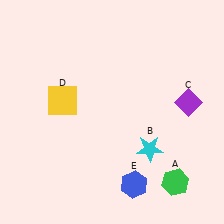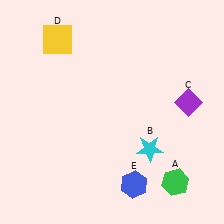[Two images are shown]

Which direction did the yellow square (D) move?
The yellow square (D) moved up.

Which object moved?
The yellow square (D) moved up.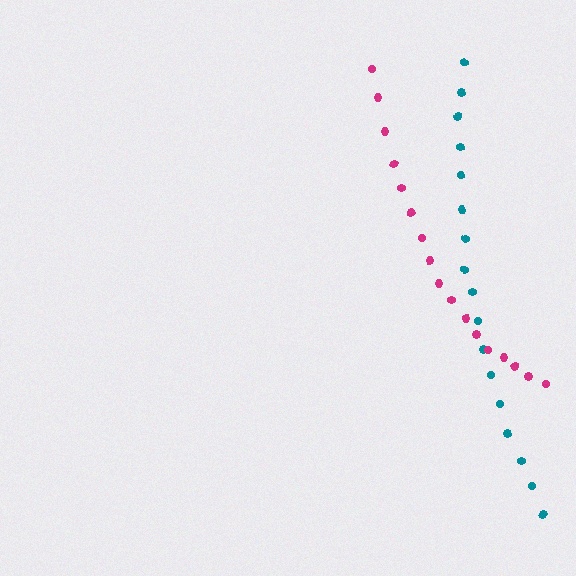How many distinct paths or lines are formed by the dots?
There are 2 distinct paths.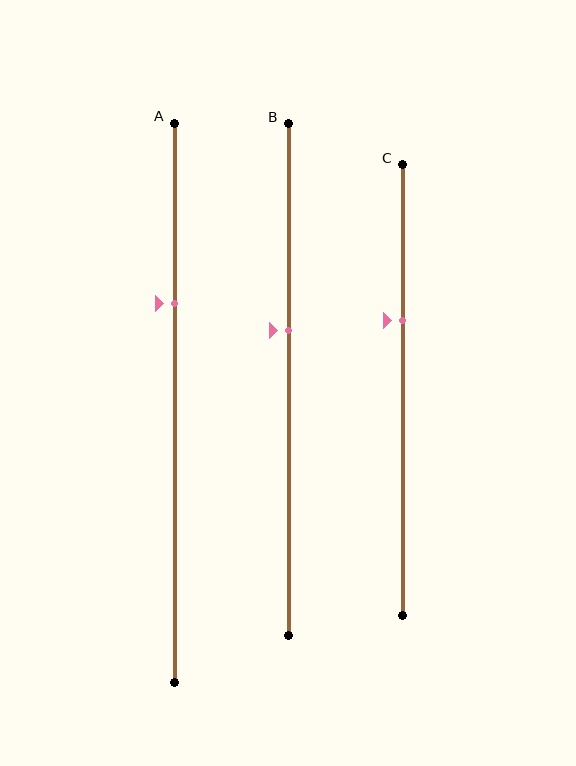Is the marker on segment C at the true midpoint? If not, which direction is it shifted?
No, the marker on segment C is shifted upward by about 15% of the segment length.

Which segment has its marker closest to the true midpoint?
Segment B has its marker closest to the true midpoint.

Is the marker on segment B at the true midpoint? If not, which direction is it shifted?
No, the marker on segment B is shifted upward by about 10% of the segment length.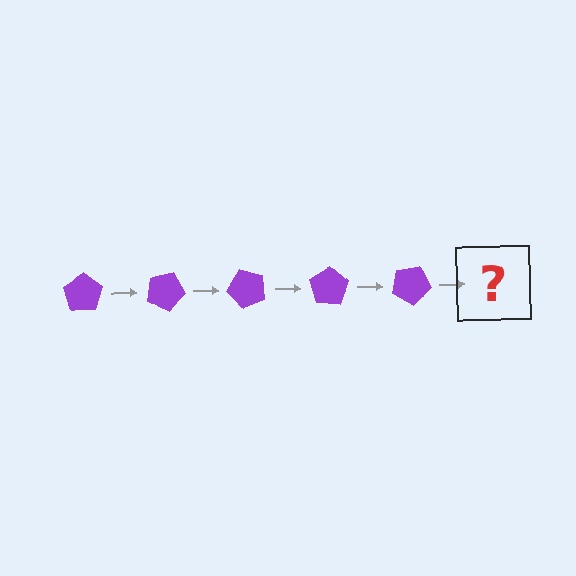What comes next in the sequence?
The next element should be a purple pentagon rotated 125 degrees.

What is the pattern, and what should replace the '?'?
The pattern is that the pentagon rotates 25 degrees each step. The '?' should be a purple pentagon rotated 125 degrees.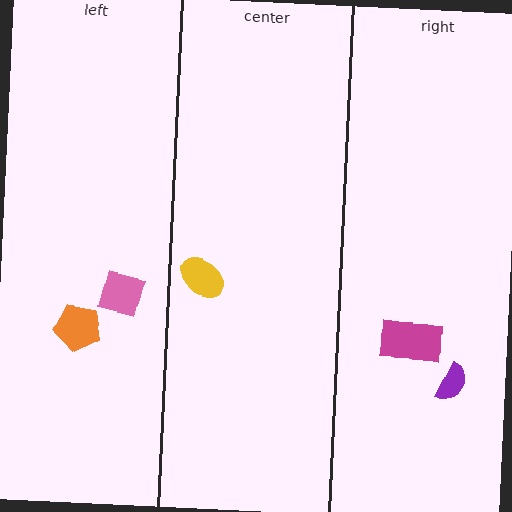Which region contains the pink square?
The left region.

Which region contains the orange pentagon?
The left region.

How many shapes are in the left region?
2.